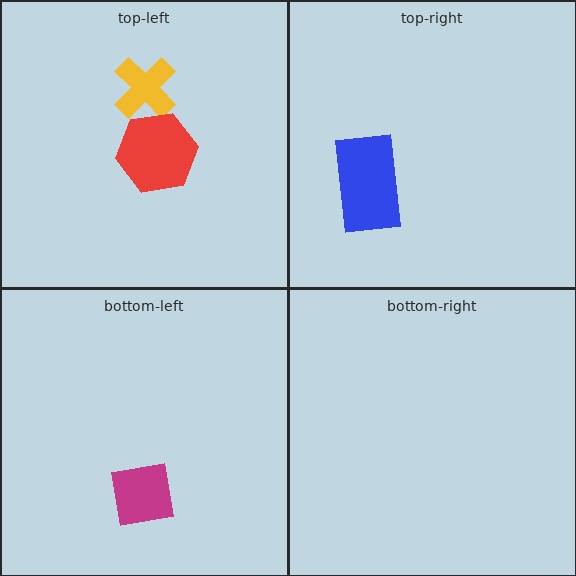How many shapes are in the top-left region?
2.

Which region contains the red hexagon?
The top-left region.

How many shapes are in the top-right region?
1.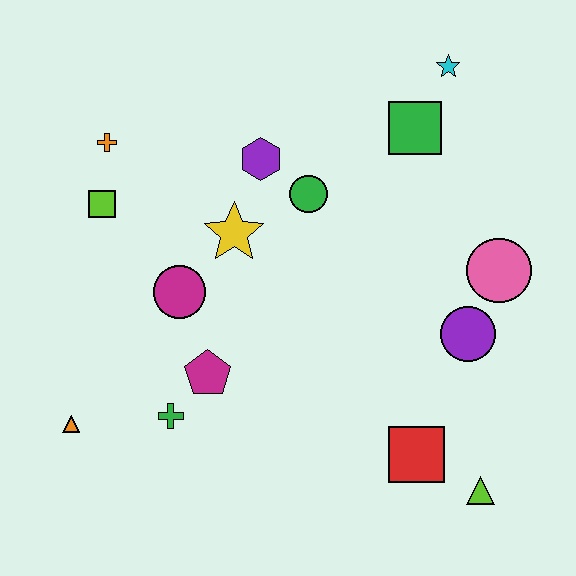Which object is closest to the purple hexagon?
The green circle is closest to the purple hexagon.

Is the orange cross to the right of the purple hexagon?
No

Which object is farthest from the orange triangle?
The cyan star is farthest from the orange triangle.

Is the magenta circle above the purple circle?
Yes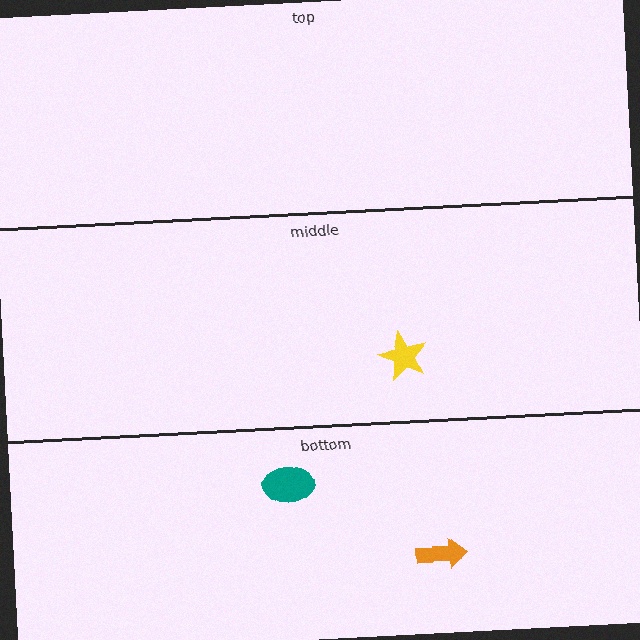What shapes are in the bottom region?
The orange arrow, the teal ellipse.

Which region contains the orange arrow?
The bottom region.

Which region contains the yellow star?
The middle region.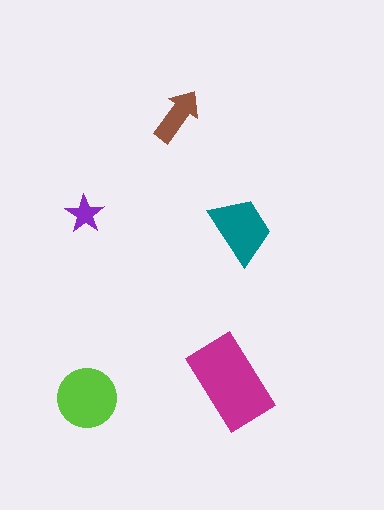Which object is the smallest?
The purple star.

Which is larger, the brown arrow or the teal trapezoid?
The teal trapezoid.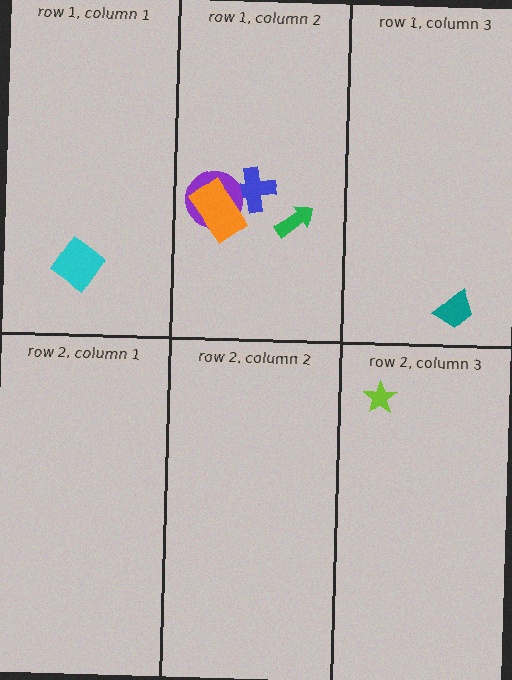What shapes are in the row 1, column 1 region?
The cyan diamond.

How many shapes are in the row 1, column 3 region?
1.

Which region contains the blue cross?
The row 1, column 2 region.